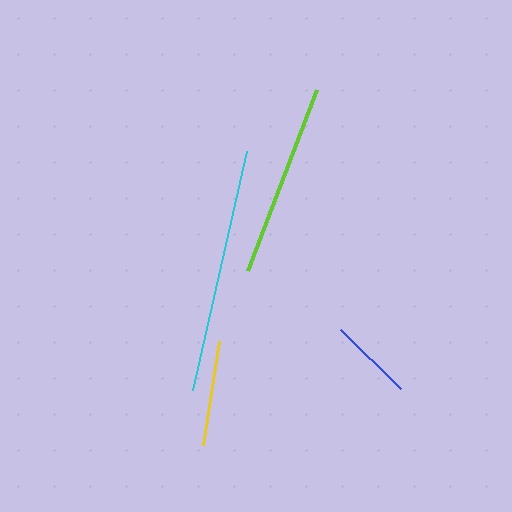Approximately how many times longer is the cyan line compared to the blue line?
The cyan line is approximately 2.9 times the length of the blue line.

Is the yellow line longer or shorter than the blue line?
The yellow line is longer than the blue line.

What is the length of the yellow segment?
The yellow segment is approximately 105 pixels long.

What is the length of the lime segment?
The lime segment is approximately 193 pixels long.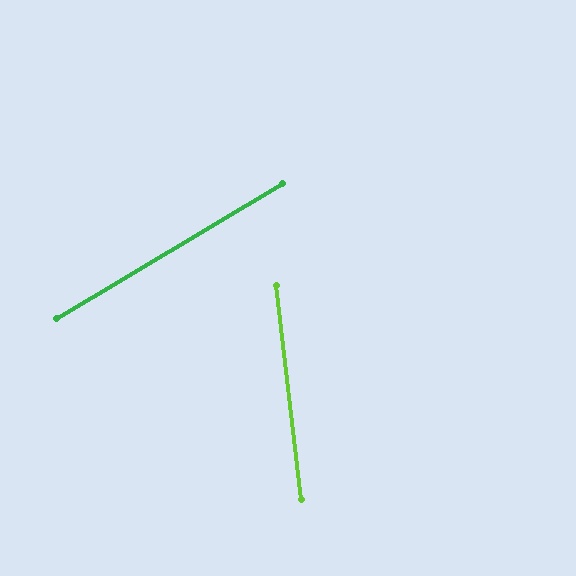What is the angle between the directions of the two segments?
Approximately 66 degrees.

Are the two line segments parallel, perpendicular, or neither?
Neither parallel nor perpendicular — they differ by about 66°.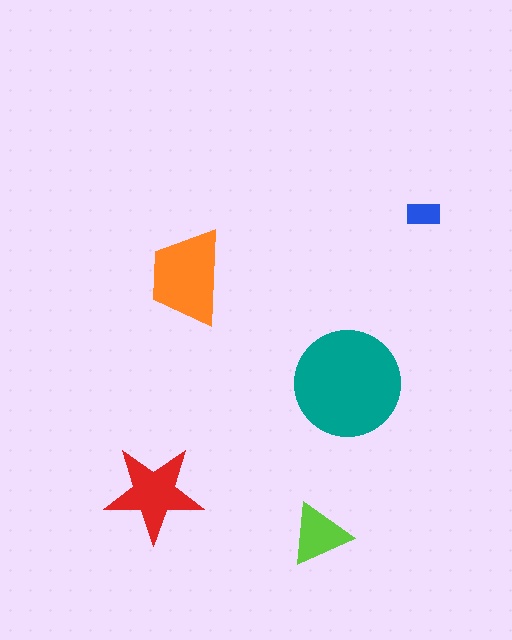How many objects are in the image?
There are 5 objects in the image.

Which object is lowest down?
The lime triangle is bottommost.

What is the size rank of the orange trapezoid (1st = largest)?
2nd.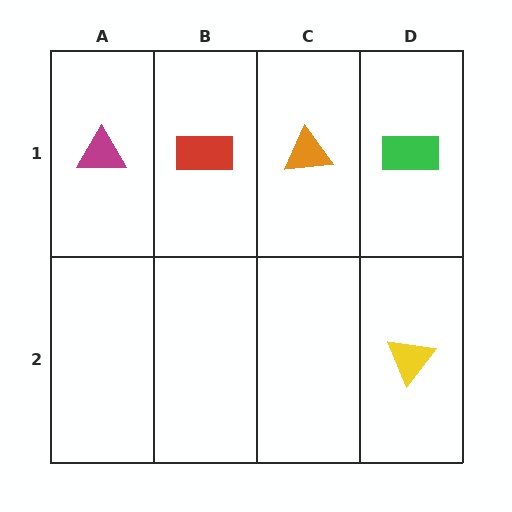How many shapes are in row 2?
1 shape.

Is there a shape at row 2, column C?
No, that cell is empty.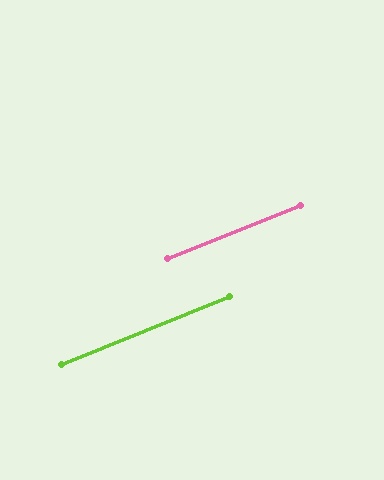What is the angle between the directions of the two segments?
Approximately 1 degree.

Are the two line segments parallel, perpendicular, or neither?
Parallel — their directions differ by only 0.5°.